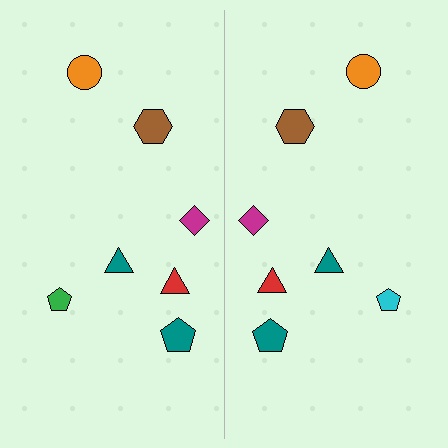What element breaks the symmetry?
The cyan pentagon on the right side breaks the symmetry — its mirror counterpart is green.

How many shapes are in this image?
There are 14 shapes in this image.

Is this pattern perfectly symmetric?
No, the pattern is not perfectly symmetric. The cyan pentagon on the right side breaks the symmetry — its mirror counterpart is green.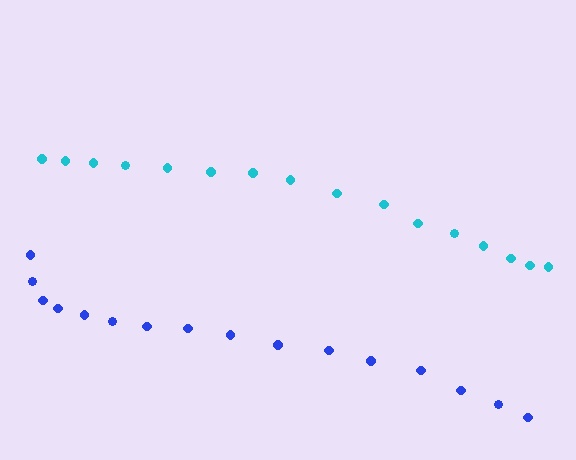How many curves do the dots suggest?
There are 2 distinct paths.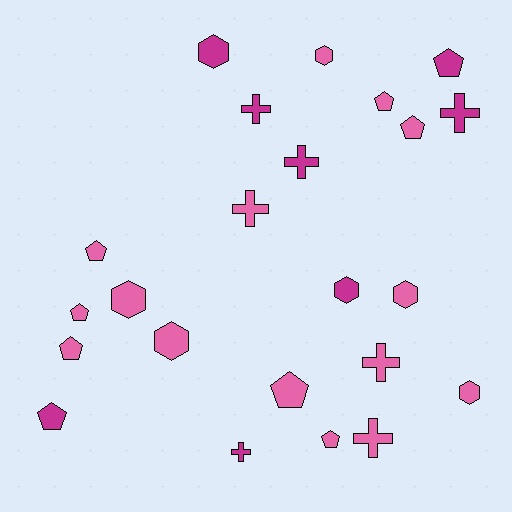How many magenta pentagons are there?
There are 2 magenta pentagons.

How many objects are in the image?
There are 23 objects.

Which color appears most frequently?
Pink, with 15 objects.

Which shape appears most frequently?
Pentagon, with 9 objects.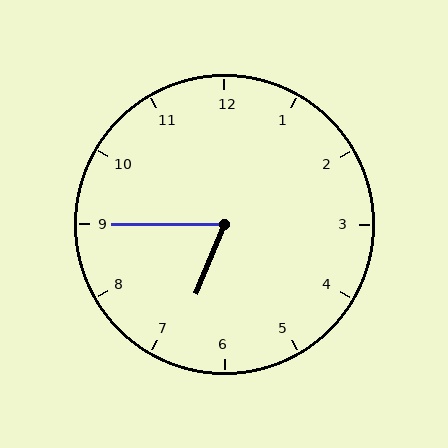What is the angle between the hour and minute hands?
Approximately 68 degrees.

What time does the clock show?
6:45.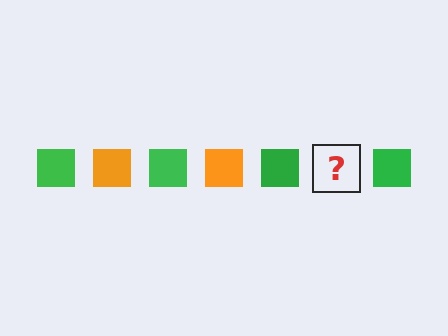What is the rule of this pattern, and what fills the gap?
The rule is that the pattern cycles through green, orange squares. The gap should be filled with an orange square.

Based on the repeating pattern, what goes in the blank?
The blank should be an orange square.